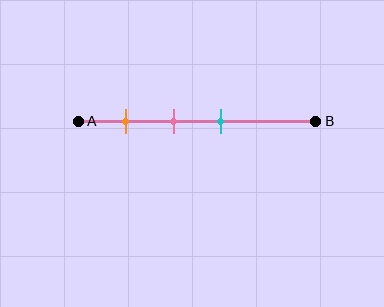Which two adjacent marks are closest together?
The pink and cyan marks are the closest adjacent pair.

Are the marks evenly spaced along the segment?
Yes, the marks are approximately evenly spaced.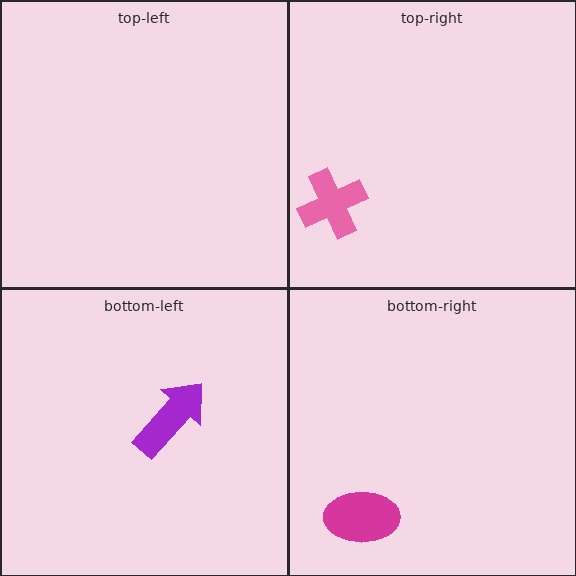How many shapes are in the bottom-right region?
1.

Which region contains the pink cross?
The top-right region.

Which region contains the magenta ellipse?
The bottom-right region.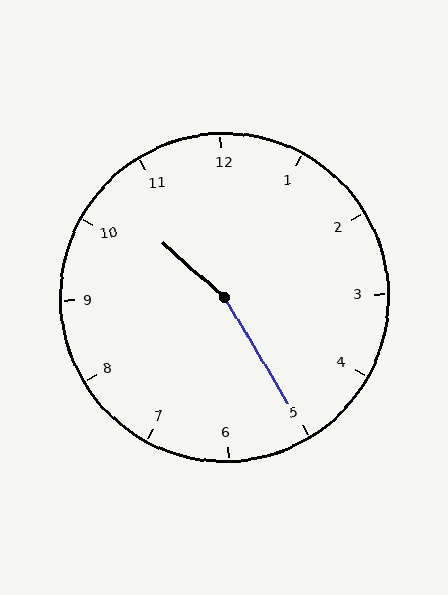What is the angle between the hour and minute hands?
Approximately 162 degrees.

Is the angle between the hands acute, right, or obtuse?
It is obtuse.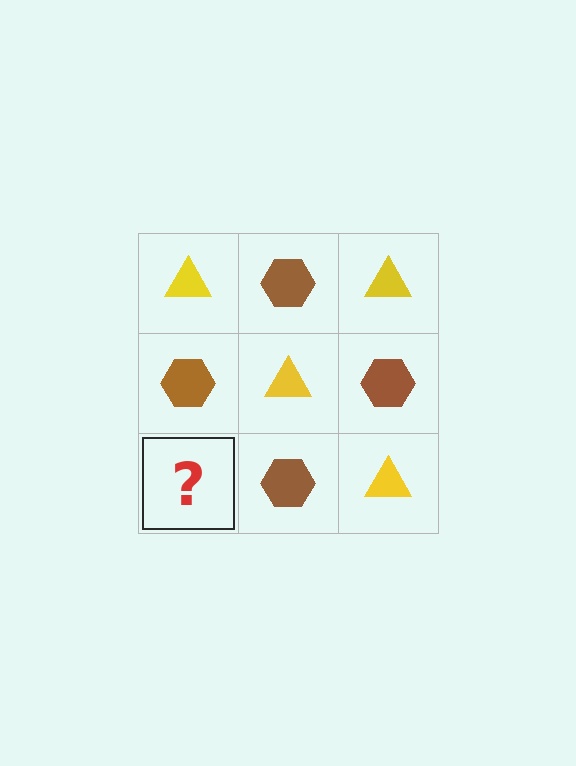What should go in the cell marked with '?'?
The missing cell should contain a yellow triangle.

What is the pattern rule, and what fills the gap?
The rule is that it alternates yellow triangle and brown hexagon in a checkerboard pattern. The gap should be filled with a yellow triangle.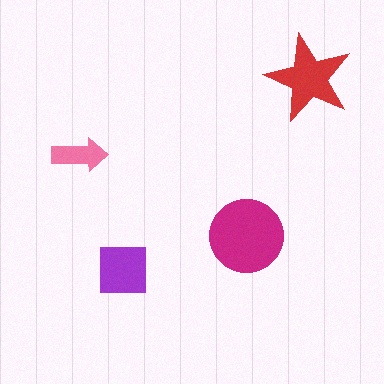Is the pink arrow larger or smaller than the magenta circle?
Smaller.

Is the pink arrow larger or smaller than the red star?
Smaller.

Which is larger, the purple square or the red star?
The red star.